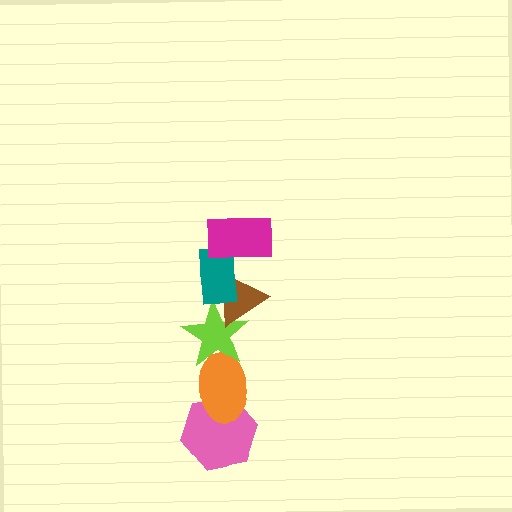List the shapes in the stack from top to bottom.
From top to bottom: the magenta rectangle, the teal rectangle, the brown triangle, the lime star, the orange ellipse, the pink hexagon.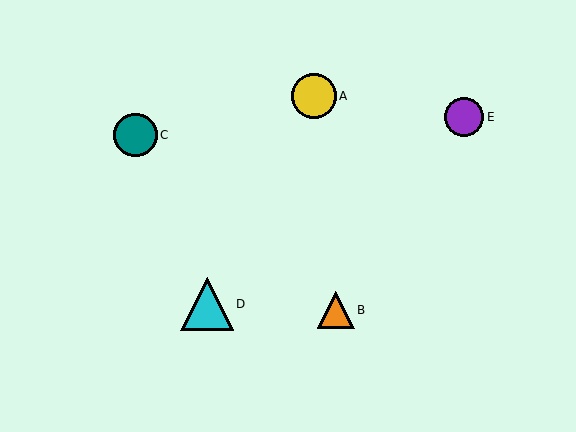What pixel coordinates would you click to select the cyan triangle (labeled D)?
Click at (207, 304) to select the cyan triangle D.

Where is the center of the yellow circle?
The center of the yellow circle is at (314, 96).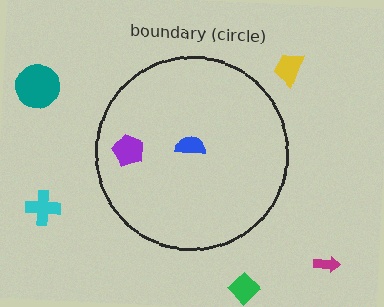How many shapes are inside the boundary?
2 inside, 5 outside.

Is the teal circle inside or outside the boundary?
Outside.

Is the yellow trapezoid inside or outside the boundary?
Outside.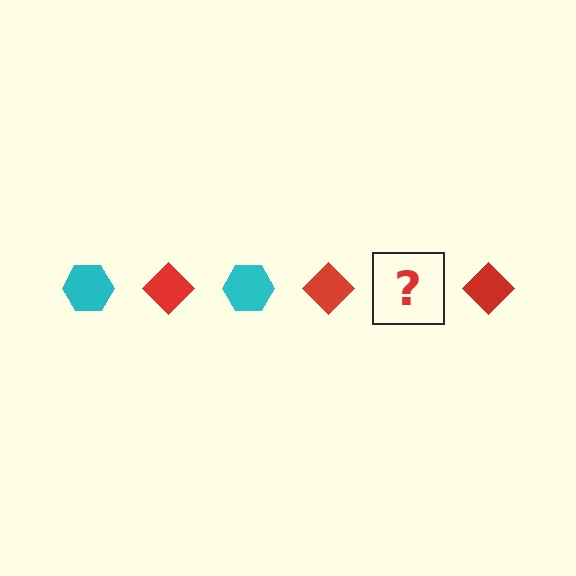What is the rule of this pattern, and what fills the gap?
The rule is that the pattern alternates between cyan hexagon and red diamond. The gap should be filled with a cyan hexagon.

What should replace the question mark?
The question mark should be replaced with a cyan hexagon.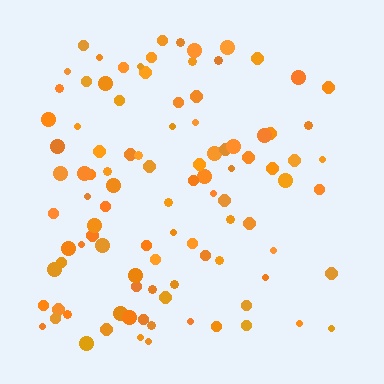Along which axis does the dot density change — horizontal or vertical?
Horizontal.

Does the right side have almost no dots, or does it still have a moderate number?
Still a moderate number, just noticeably fewer than the left.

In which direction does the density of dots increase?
From right to left, with the left side densest.